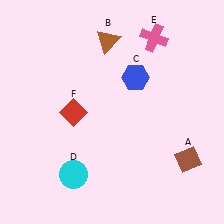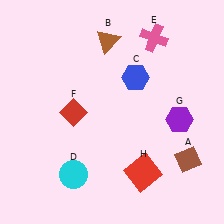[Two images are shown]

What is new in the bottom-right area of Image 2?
A purple hexagon (G) was added in the bottom-right area of Image 2.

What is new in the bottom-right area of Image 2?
A red square (H) was added in the bottom-right area of Image 2.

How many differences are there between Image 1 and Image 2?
There are 2 differences between the two images.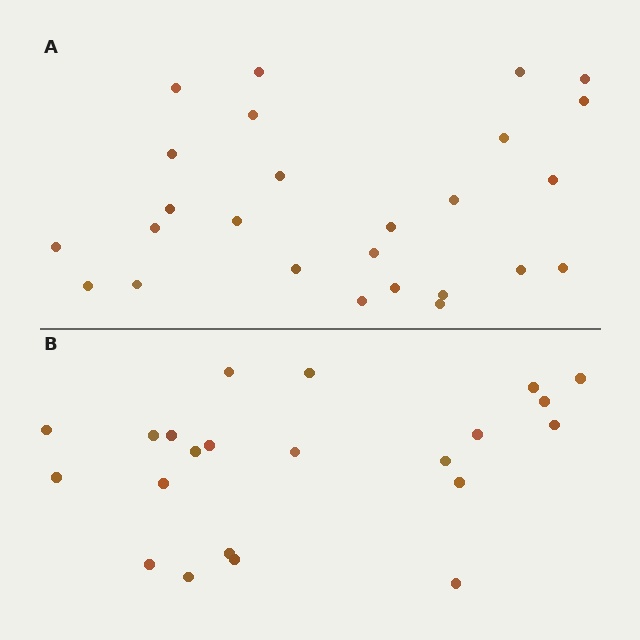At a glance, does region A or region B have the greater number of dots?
Region A (the top region) has more dots.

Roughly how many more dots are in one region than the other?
Region A has about 4 more dots than region B.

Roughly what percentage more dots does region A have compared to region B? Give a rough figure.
About 20% more.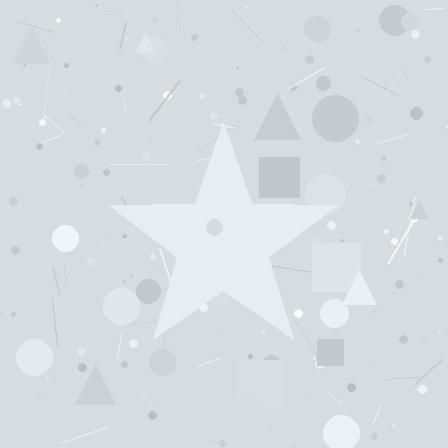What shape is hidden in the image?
A star is hidden in the image.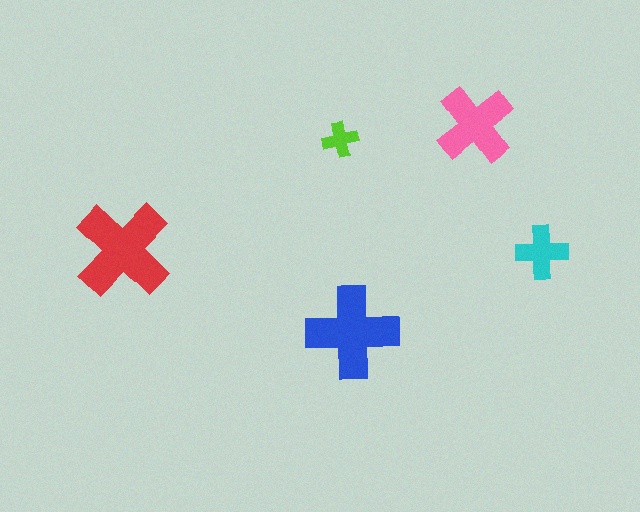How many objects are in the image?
There are 5 objects in the image.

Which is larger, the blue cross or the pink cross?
The blue one.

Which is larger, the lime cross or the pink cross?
The pink one.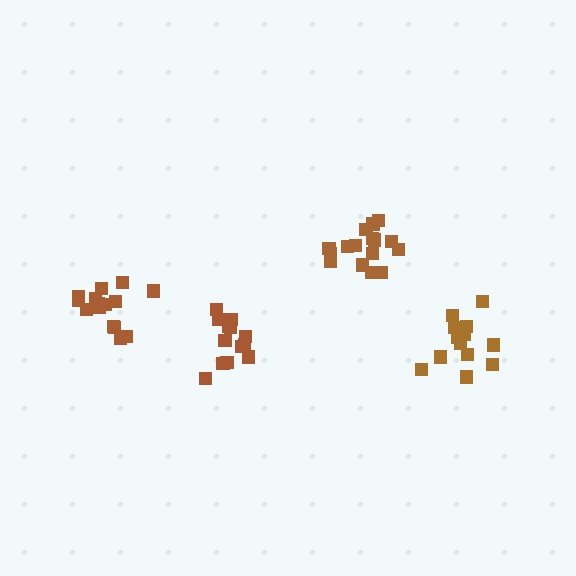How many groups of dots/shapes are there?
There are 4 groups.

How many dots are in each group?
Group 1: 15 dots, Group 2: 15 dots, Group 3: 13 dots, Group 4: 16 dots (59 total).